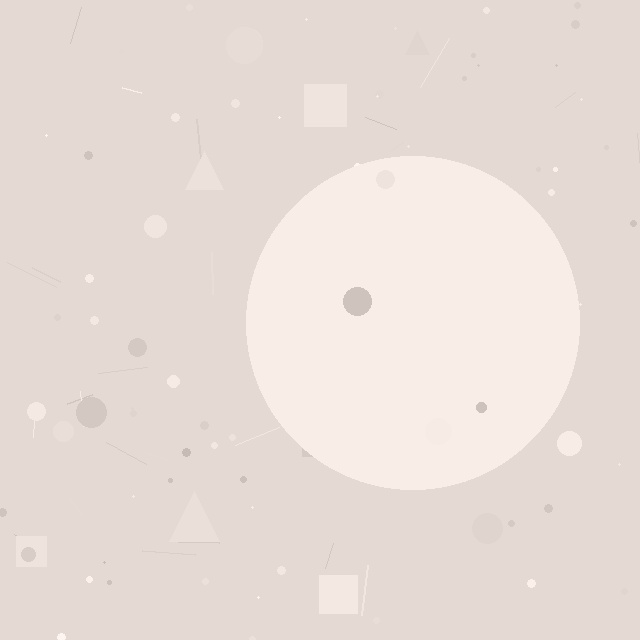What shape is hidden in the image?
A circle is hidden in the image.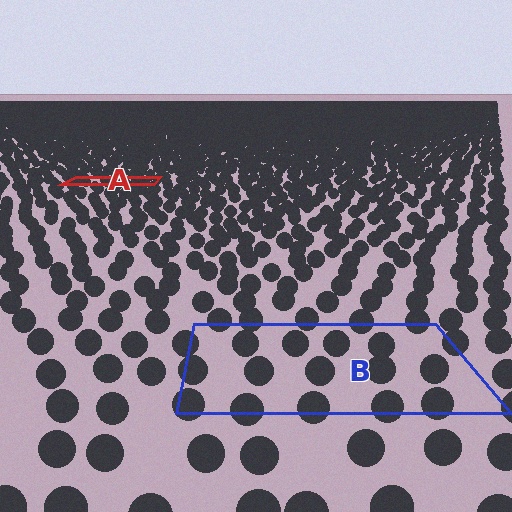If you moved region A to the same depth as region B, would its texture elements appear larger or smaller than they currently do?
They would appear larger. At a closer depth, the same texture elements are projected at a bigger on-screen size.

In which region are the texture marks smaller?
The texture marks are smaller in region A, because it is farther away.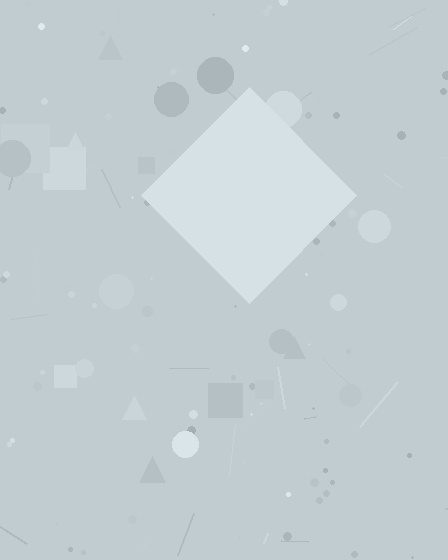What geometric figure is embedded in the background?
A diamond is embedded in the background.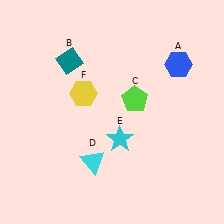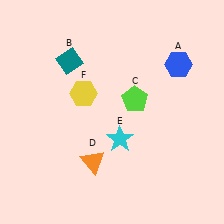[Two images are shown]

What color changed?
The triangle (D) changed from cyan in Image 1 to orange in Image 2.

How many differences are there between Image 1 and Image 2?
There is 1 difference between the two images.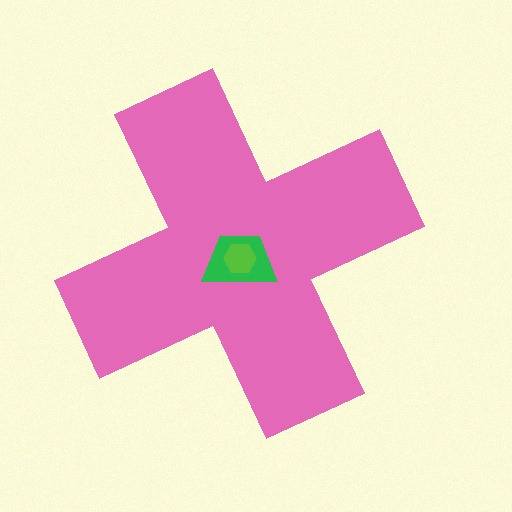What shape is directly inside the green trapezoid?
The lime hexagon.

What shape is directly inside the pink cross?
The green trapezoid.